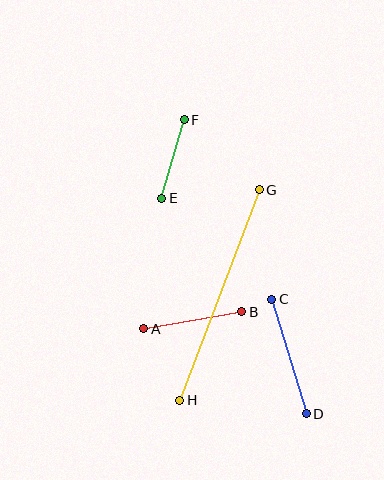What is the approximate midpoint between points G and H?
The midpoint is at approximately (219, 295) pixels.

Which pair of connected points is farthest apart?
Points G and H are farthest apart.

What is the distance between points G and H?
The distance is approximately 225 pixels.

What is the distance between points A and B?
The distance is approximately 99 pixels.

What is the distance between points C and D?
The distance is approximately 119 pixels.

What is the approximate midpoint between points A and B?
The midpoint is at approximately (193, 320) pixels.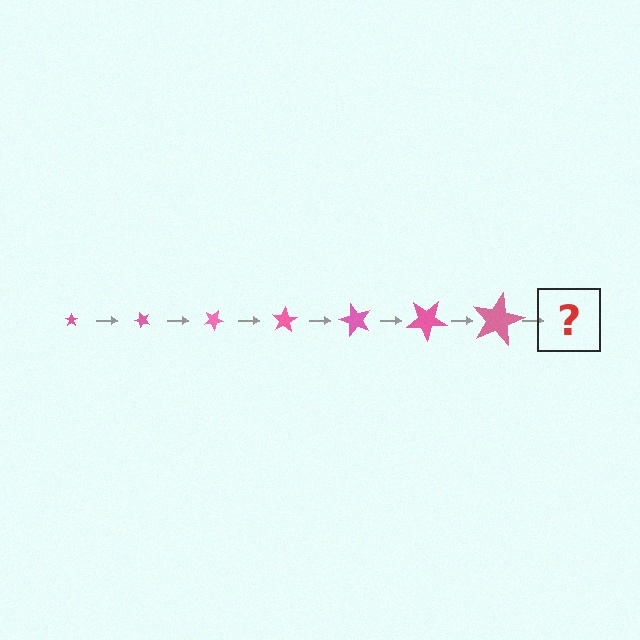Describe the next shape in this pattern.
It should be a star, larger than the previous one and rotated 350 degrees from the start.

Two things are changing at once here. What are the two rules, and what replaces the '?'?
The two rules are that the star grows larger each step and it rotates 50 degrees each step. The '?' should be a star, larger than the previous one and rotated 350 degrees from the start.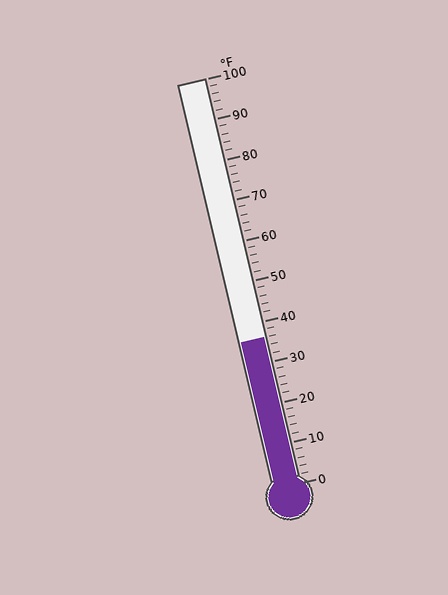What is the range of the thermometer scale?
The thermometer scale ranges from 0°F to 100°F.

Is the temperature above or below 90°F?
The temperature is below 90°F.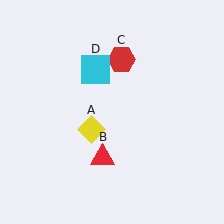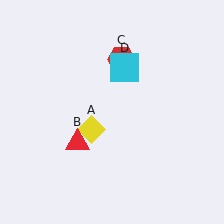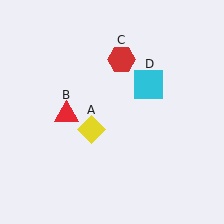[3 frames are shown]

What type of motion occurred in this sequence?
The red triangle (object B), cyan square (object D) rotated clockwise around the center of the scene.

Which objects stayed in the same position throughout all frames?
Yellow diamond (object A) and red hexagon (object C) remained stationary.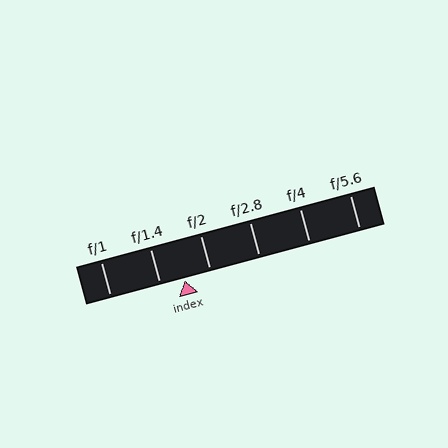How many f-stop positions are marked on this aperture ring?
There are 6 f-stop positions marked.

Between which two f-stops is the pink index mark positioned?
The index mark is between f/1.4 and f/2.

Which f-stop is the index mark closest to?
The index mark is closest to f/1.4.